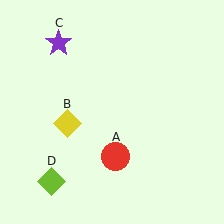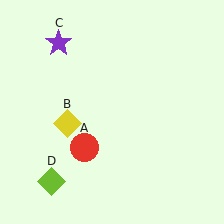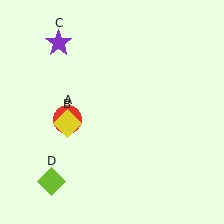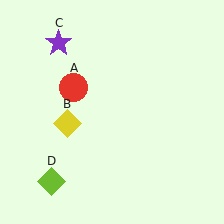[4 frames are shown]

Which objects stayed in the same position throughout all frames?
Yellow diamond (object B) and purple star (object C) and lime diamond (object D) remained stationary.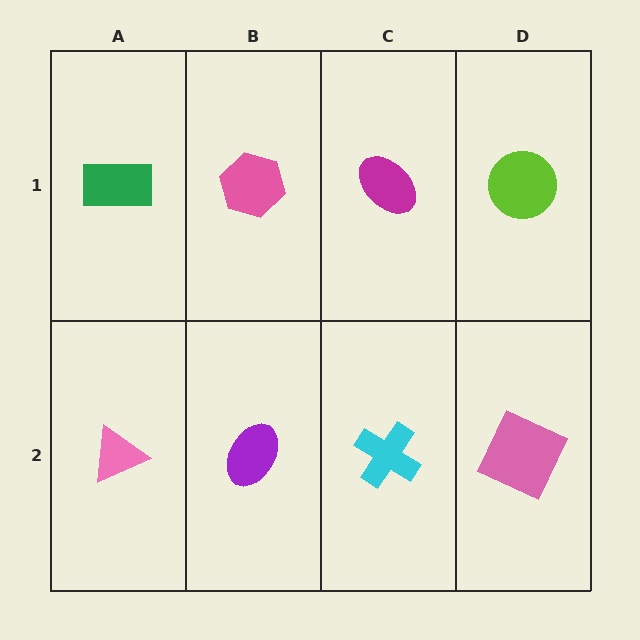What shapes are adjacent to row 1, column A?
A pink triangle (row 2, column A), a pink hexagon (row 1, column B).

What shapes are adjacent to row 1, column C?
A cyan cross (row 2, column C), a pink hexagon (row 1, column B), a lime circle (row 1, column D).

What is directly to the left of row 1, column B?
A green rectangle.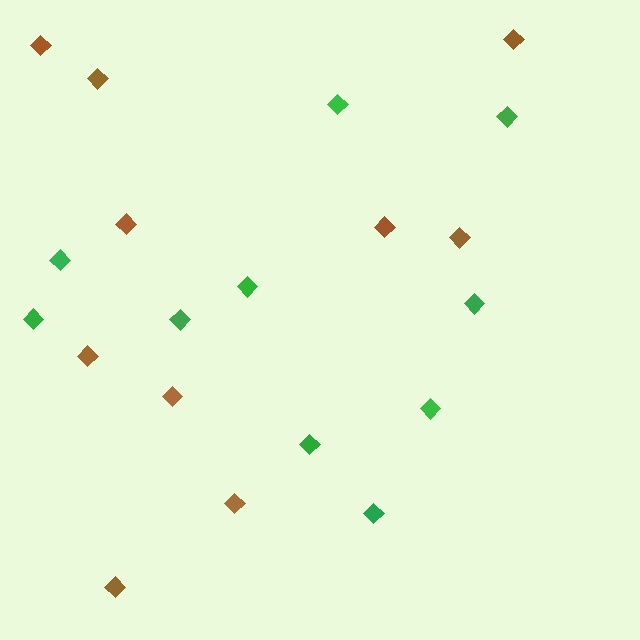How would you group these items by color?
There are 2 groups: one group of brown diamonds (10) and one group of green diamonds (10).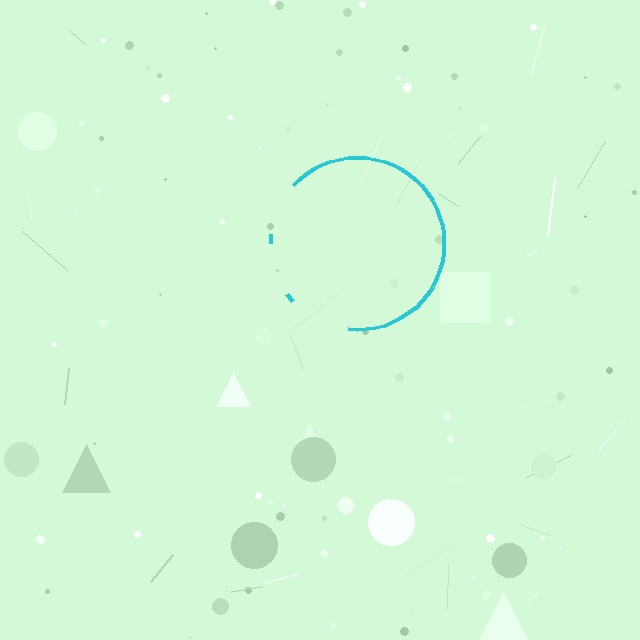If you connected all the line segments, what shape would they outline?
They would outline a circle.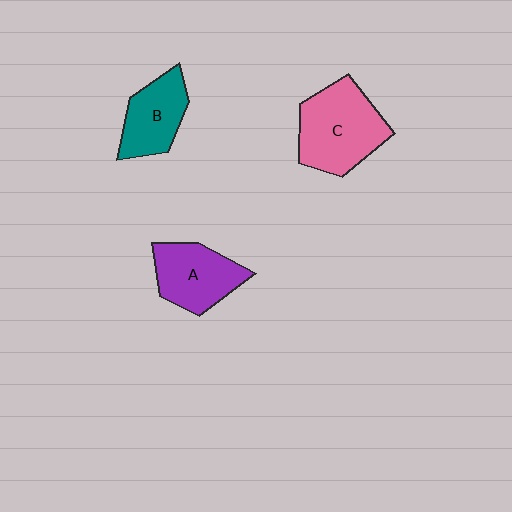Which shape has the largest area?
Shape C (pink).